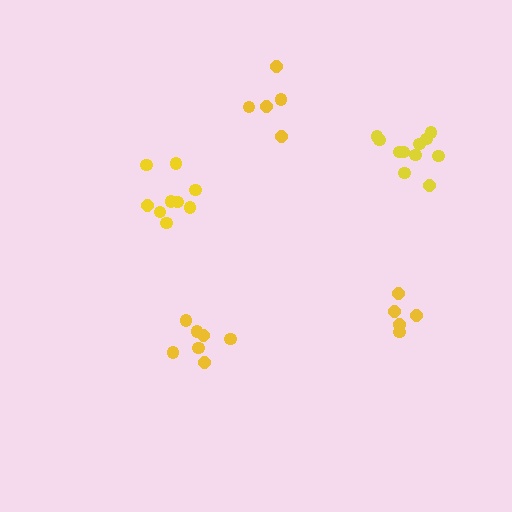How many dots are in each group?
Group 1: 7 dots, Group 2: 9 dots, Group 3: 5 dots, Group 4: 11 dots, Group 5: 5 dots (37 total).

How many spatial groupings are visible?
There are 5 spatial groupings.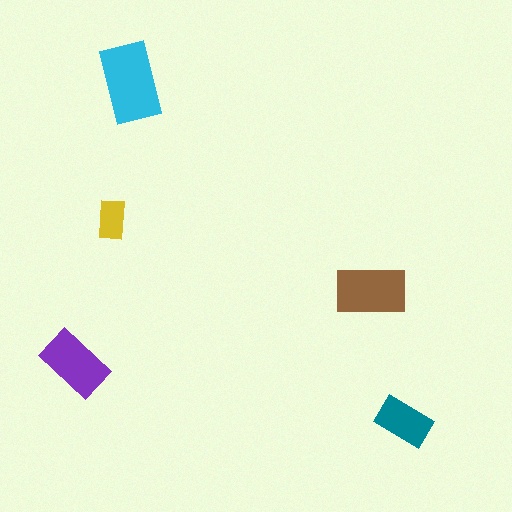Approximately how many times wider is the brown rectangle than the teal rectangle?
About 1.5 times wider.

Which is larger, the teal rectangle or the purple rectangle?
The purple one.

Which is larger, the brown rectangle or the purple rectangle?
The brown one.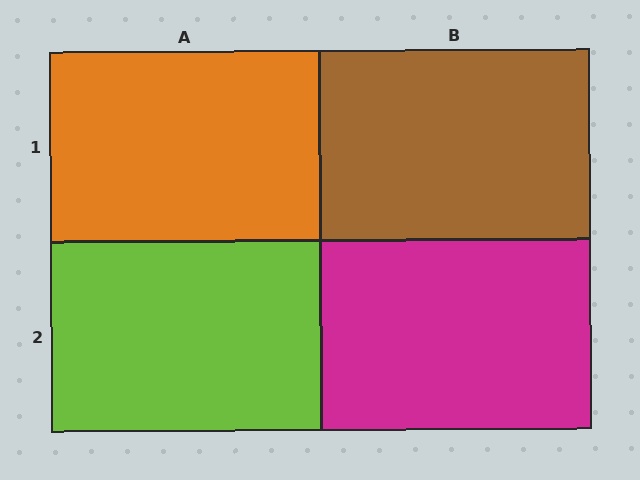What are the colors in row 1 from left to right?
Orange, brown.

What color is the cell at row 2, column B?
Magenta.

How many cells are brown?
1 cell is brown.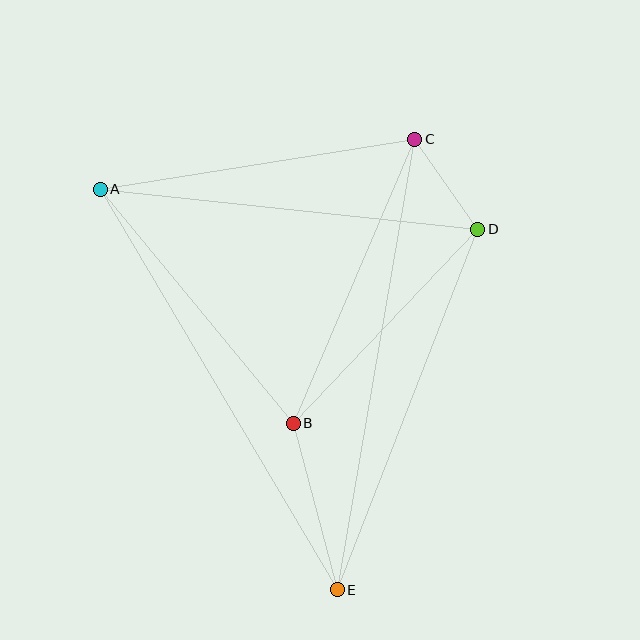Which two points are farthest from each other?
Points A and E are farthest from each other.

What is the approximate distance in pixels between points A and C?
The distance between A and C is approximately 318 pixels.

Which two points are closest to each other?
Points C and D are closest to each other.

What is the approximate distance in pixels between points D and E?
The distance between D and E is approximately 387 pixels.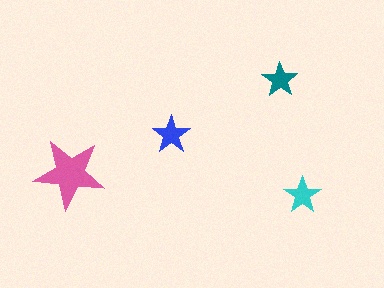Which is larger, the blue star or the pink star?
The pink one.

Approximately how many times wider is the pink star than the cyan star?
About 2 times wider.